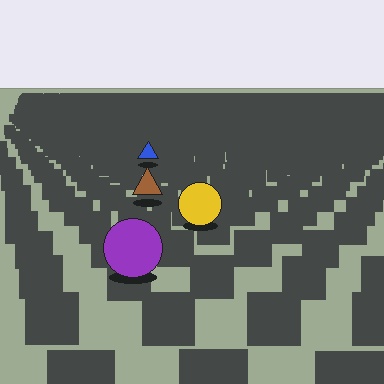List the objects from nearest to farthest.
From nearest to farthest: the purple circle, the yellow circle, the brown triangle, the blue triangle.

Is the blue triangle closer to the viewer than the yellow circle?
No. The yellow circle is closer — you can tell from the texture gradient: the ground texture is coarser near it.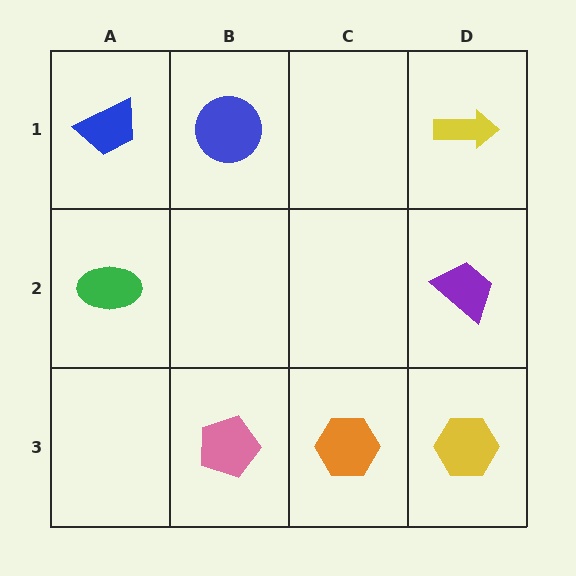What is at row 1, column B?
A blue circle.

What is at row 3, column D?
A yellow hexagon.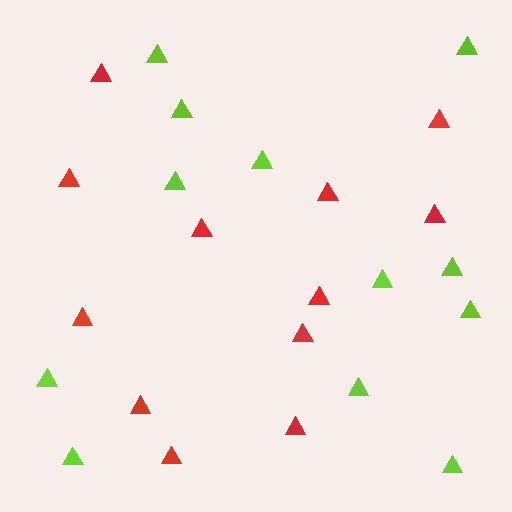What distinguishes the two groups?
There are 2 groups: one group of red triangles (12) and one group of lime triangles (12).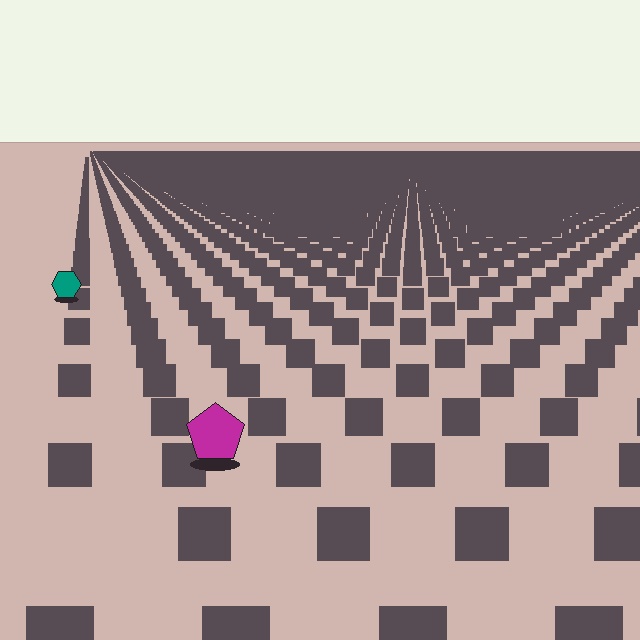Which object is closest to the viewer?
The magenta pentagon is closest. The texture marks near it are larger and more spread out.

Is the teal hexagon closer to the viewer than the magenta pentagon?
No. The magenta pentagon is closer — you can tell from the texture gradient: the ground texture is coarser near it.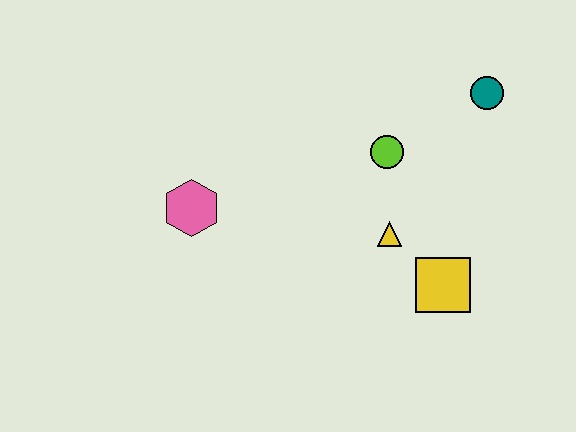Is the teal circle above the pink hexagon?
Yes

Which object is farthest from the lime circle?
The pink hexagon is farthest from the lime circle.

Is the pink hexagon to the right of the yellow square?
No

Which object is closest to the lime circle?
The yellow triangle is closest to the lime circle.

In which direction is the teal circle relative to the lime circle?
The teal circle is to the right of the lime circle.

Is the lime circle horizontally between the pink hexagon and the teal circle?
Yes